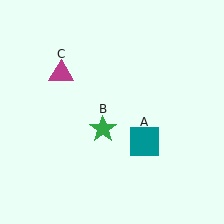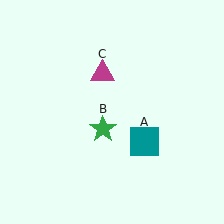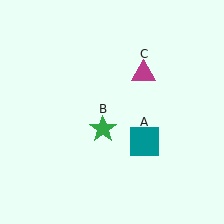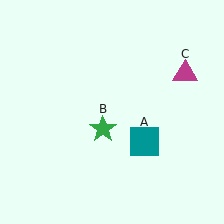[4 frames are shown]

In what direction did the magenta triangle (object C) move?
The magenta triangle (object C) moved right.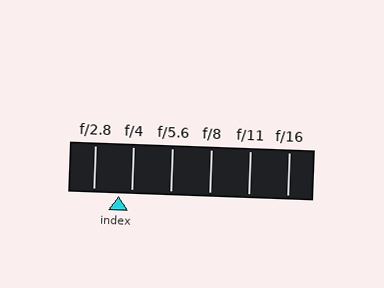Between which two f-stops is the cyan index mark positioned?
The index mark is between f/2.8 and f/4.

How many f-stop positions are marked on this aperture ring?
There are 6 f-stop positions marked.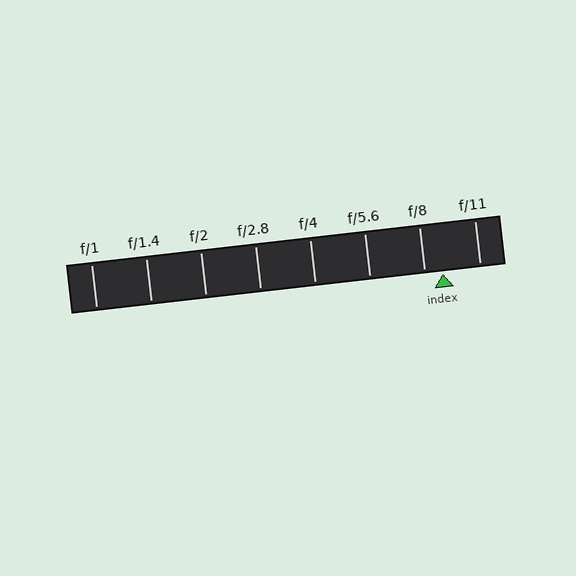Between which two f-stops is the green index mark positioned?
The index mark is between f/8 and f/11.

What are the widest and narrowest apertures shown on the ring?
The widest aperture shown is f/1 and the narrowest is f/11.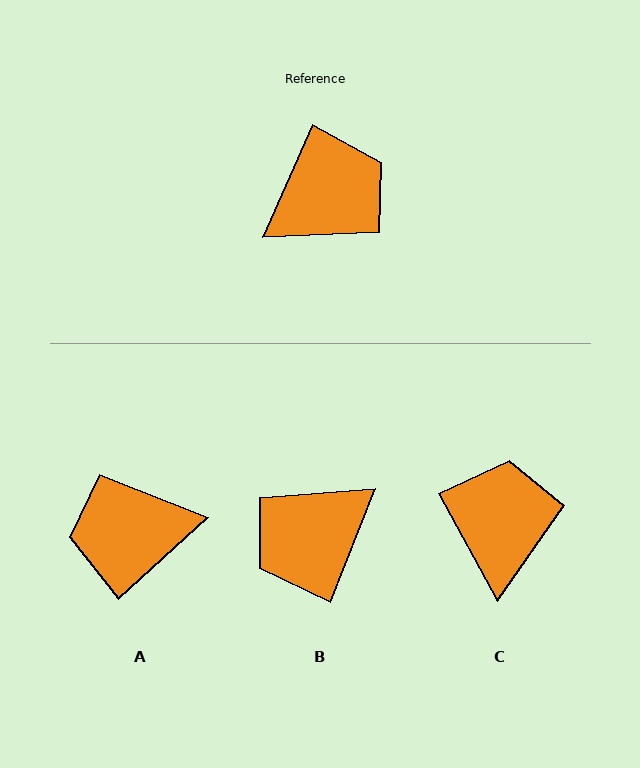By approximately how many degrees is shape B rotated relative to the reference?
Approximately 178 degrees clockwise.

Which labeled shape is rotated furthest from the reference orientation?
B, about 178 degrees away.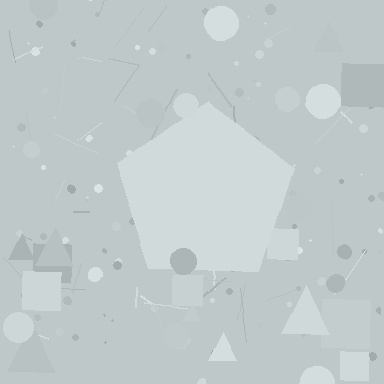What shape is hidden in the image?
A pentagon is hidden in the image.